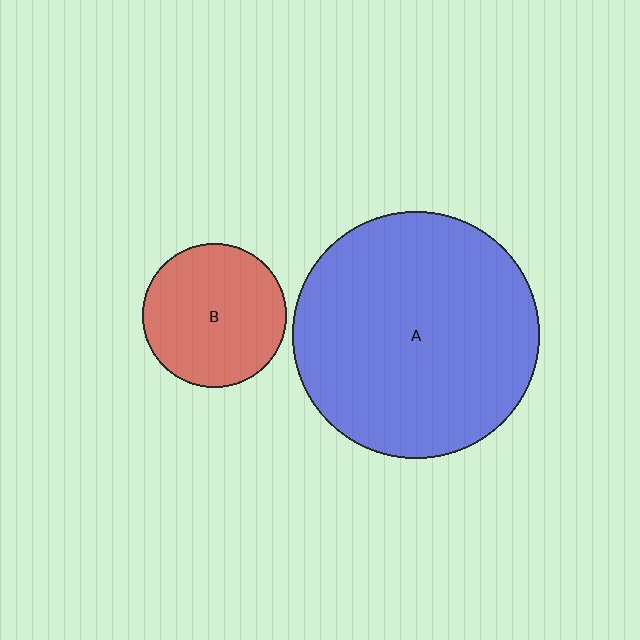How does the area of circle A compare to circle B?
Approximately 2.9 times.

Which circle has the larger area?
Circle A (blue).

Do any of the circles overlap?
No, none of the circles overlap.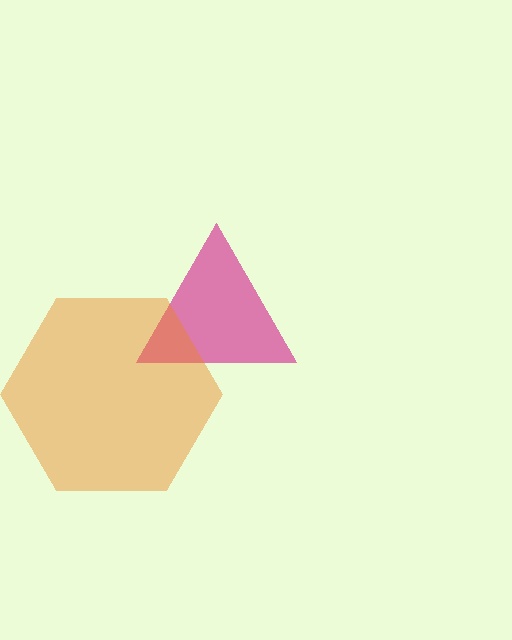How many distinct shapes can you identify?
There are 2 distinct shapes: a magenta triangle, an orange hexagon.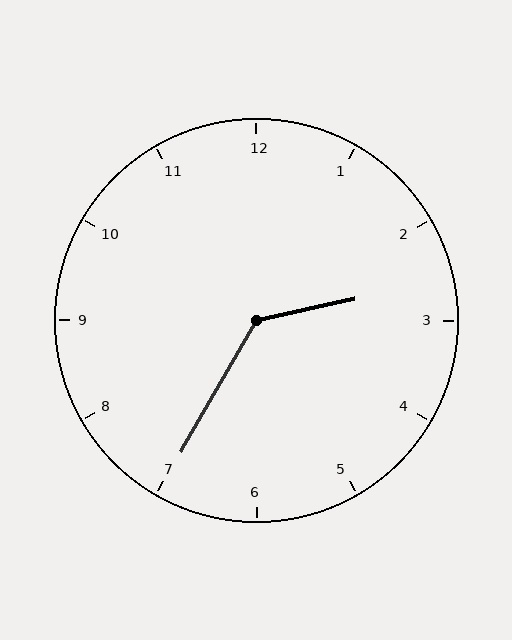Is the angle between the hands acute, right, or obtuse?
It is obtuse.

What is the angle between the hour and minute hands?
Approximately 132 degrees.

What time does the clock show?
2:35.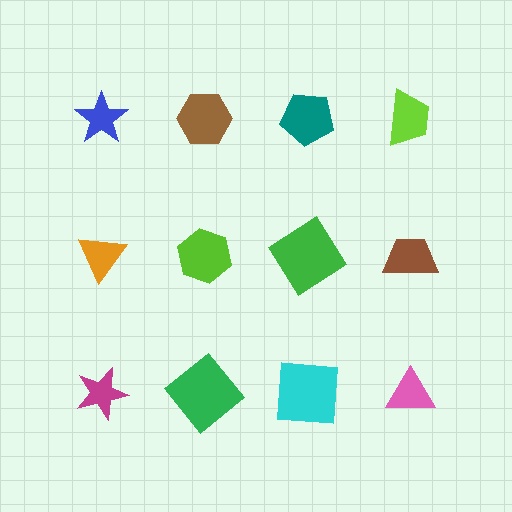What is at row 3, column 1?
A magenta star.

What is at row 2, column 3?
A green diamond.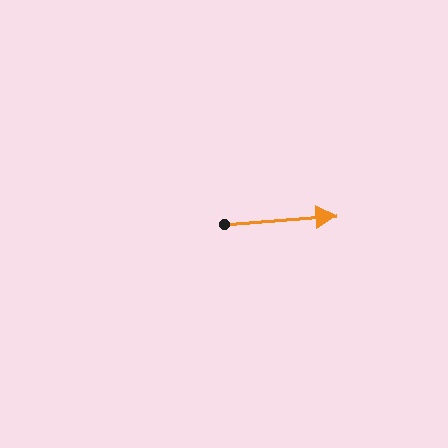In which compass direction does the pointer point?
East.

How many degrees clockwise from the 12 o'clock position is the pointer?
Approximately 86 degrees.